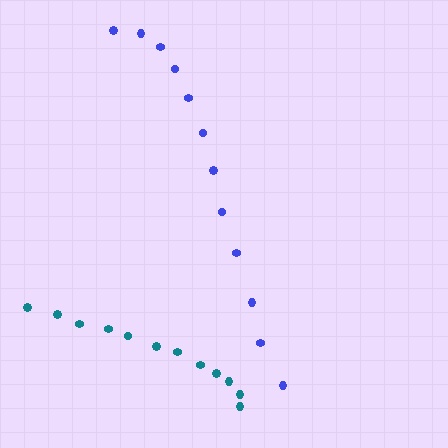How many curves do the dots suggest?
There are 2 distinct paths.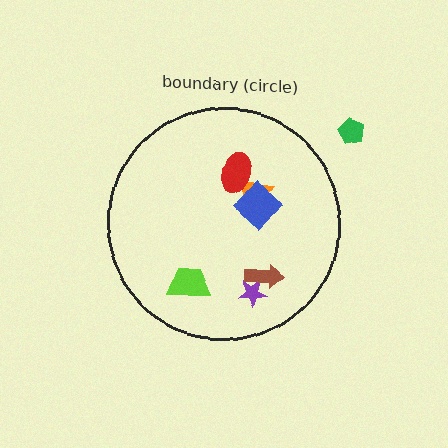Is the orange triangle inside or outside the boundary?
Inside.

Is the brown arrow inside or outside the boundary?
Inside.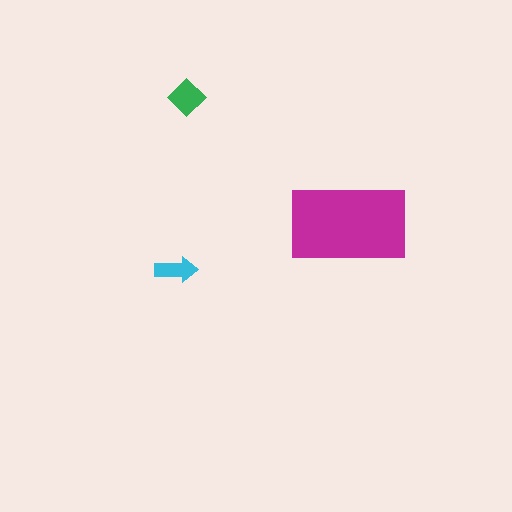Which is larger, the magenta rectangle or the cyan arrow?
The magenta rectangle.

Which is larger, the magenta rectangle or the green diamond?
The magenta rectangle.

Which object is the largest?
The magenta rectangle.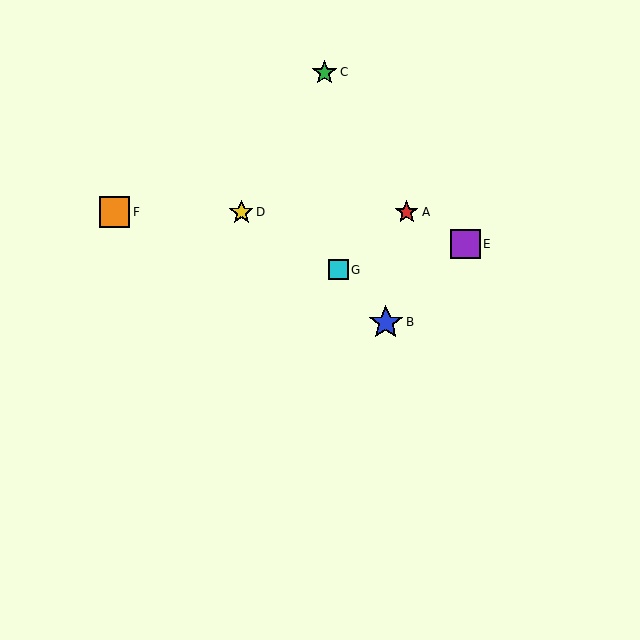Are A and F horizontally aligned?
Yes, both are at y≈212.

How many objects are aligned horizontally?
3 objects (A, D, F) are aligned horizontally.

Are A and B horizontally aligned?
No, A is at y≈212 and B is at y≈322.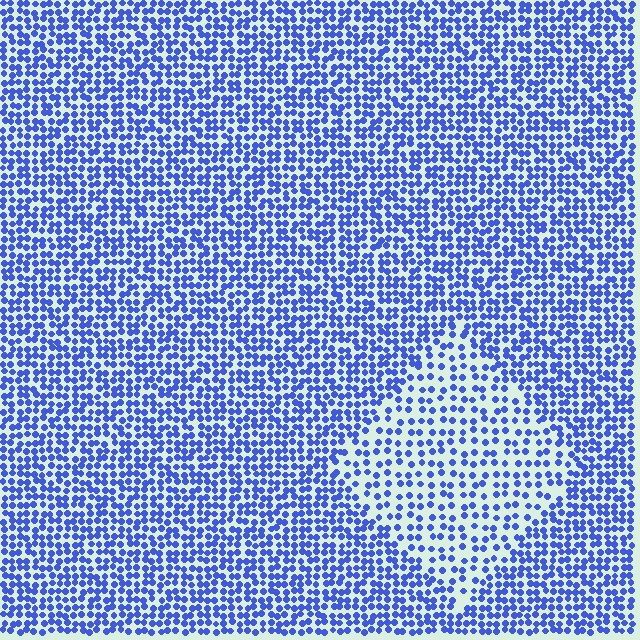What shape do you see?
I see a diamond.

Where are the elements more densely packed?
The elements are more densely packed outside the diamond boundary.